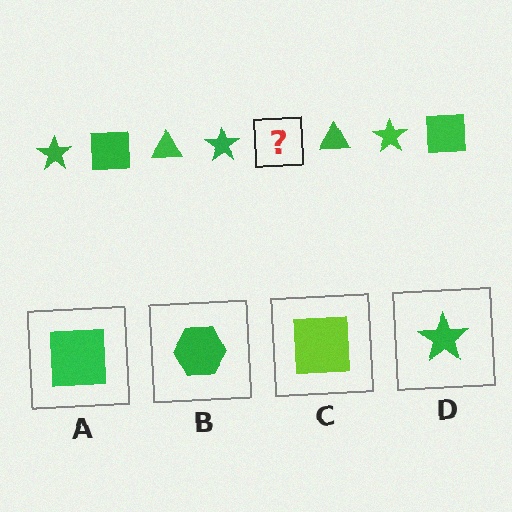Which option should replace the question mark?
Option A.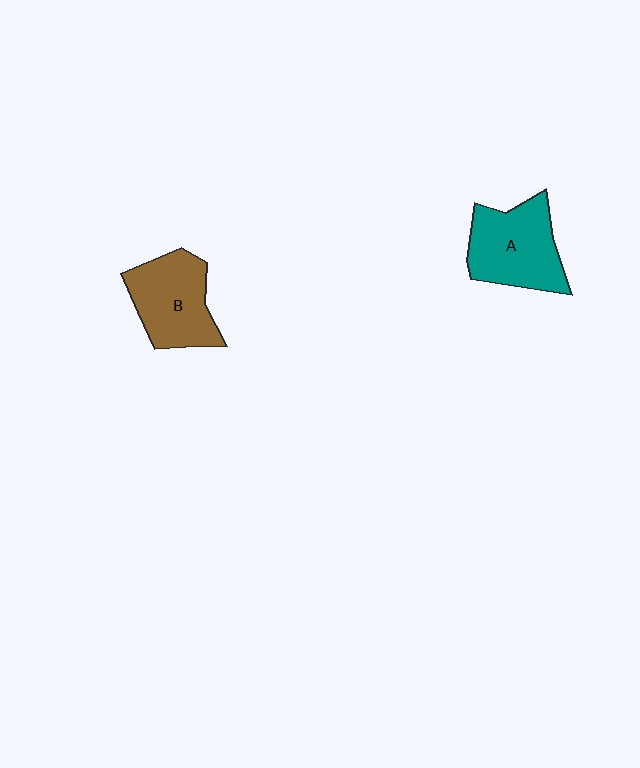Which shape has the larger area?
Shape A (teal).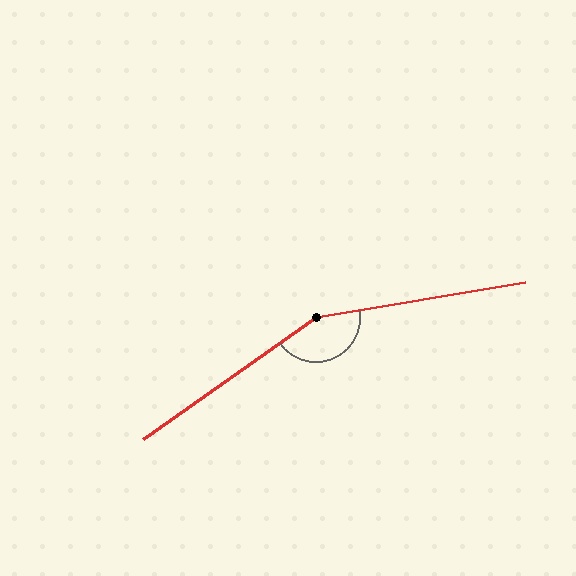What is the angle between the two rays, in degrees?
Approximately 154 degrees.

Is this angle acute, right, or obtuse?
It is obtuse.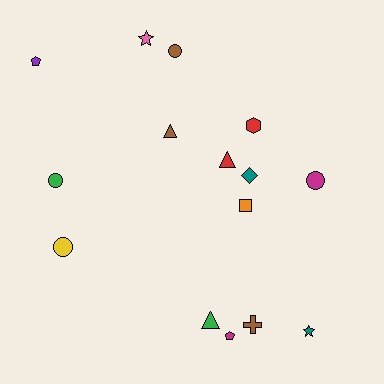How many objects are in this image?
There are 15 objects.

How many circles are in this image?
There are 4 circles.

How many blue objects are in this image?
There are no blue objects.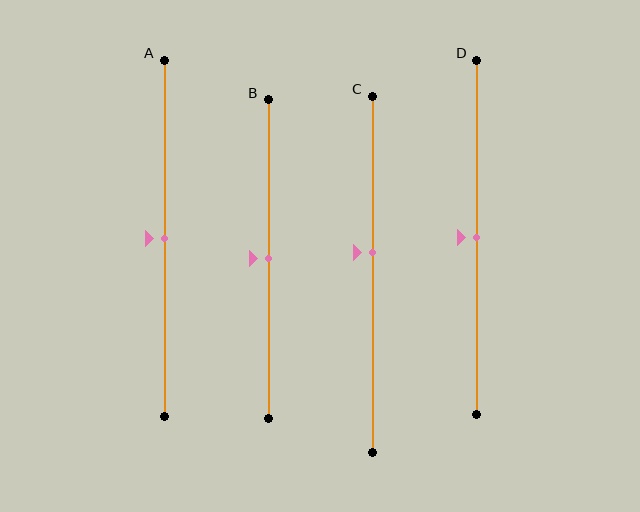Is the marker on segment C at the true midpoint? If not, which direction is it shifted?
No, the marker on segment C is shifted upward by about 6% of the segment length.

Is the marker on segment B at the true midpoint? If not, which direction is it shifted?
Yes, the marker on segment B is at the true midpoint.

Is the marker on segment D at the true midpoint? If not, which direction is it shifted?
Yes, the marker on segment D is at the true midpoint.